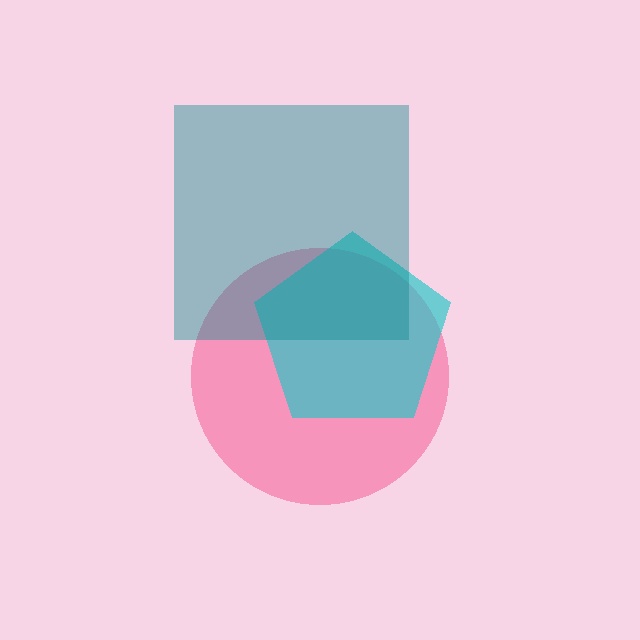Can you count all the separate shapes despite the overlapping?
Yes, there are 3 separate shapes.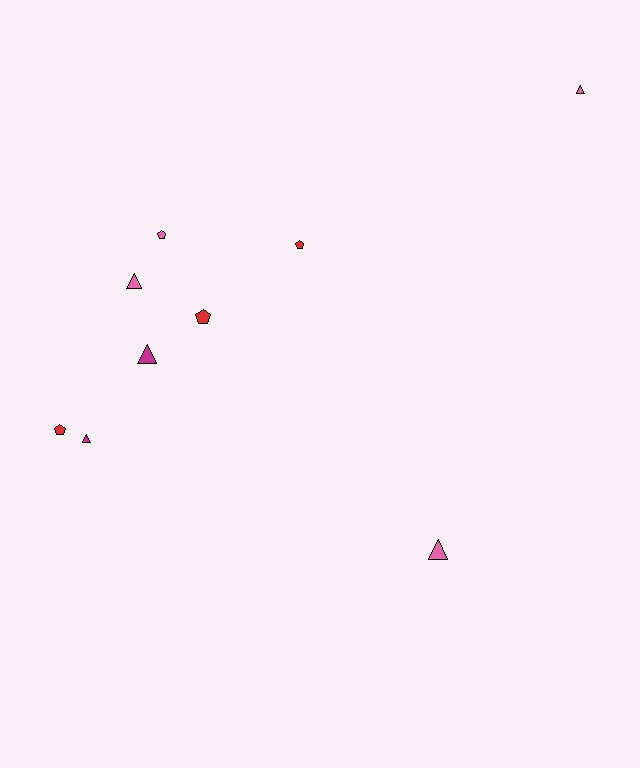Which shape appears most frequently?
Triangle, with 5 objects.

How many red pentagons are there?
There are 3 red pentagons.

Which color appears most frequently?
Pink, with 4 objects.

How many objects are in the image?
There are 9 objects.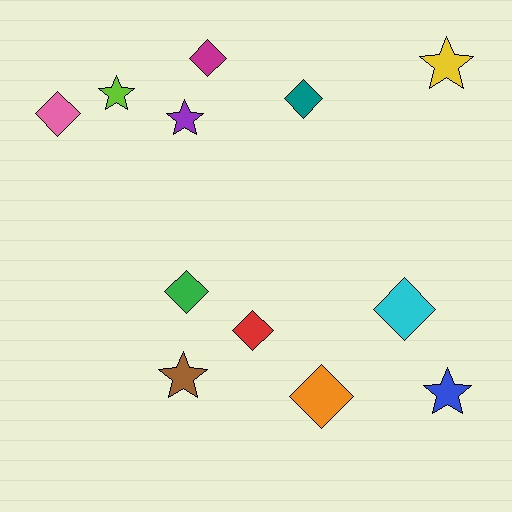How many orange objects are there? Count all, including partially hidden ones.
There is 1 orange object.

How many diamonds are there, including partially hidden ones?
There are 7 diamonds.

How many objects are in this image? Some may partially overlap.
There are 12 objects.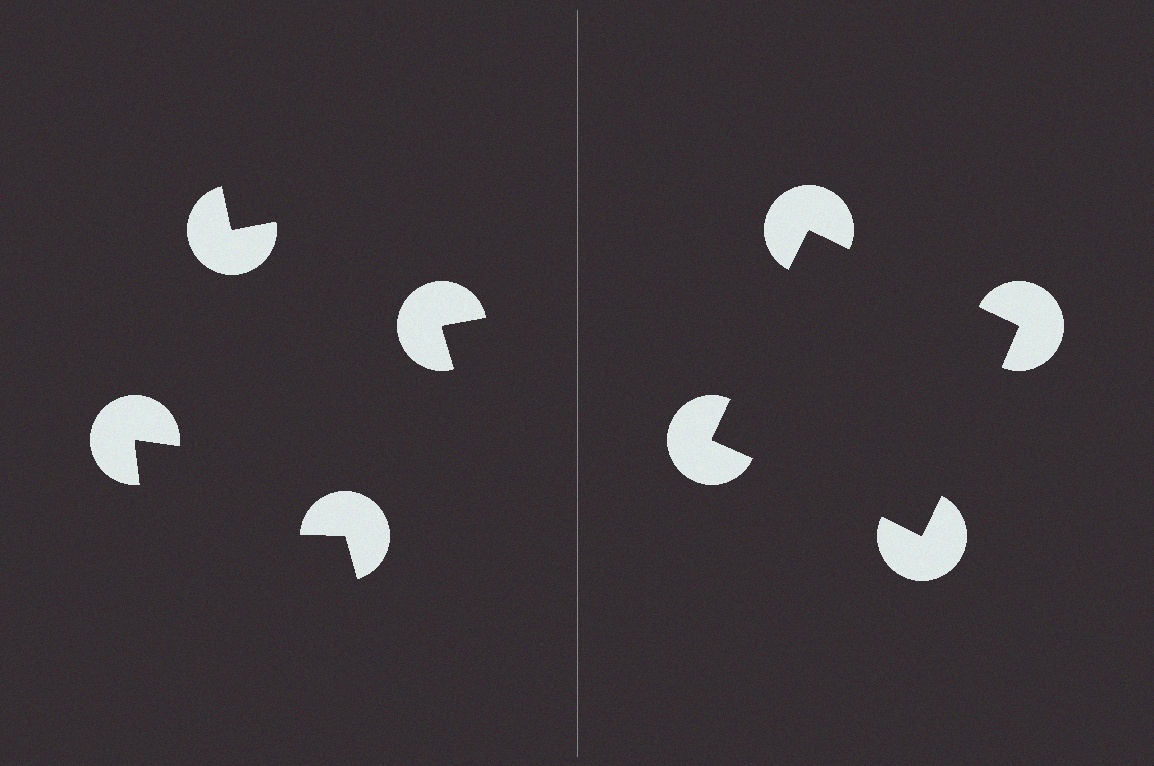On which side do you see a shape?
An illusory square appears on the right side. On the left side the wedge cuts are rotated, so no coherent shape forms.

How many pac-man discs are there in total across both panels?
8 — 4 on each side.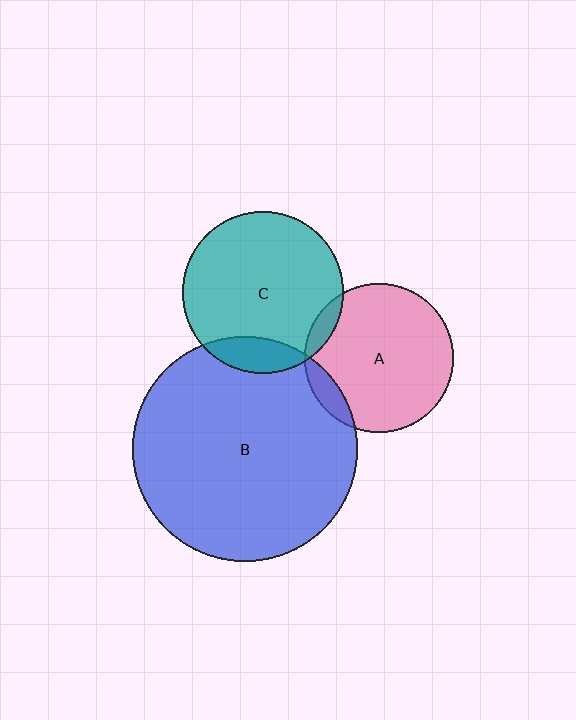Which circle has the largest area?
Circle B (blue).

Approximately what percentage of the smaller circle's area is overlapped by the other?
Approximately 5%.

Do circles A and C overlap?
Yes.